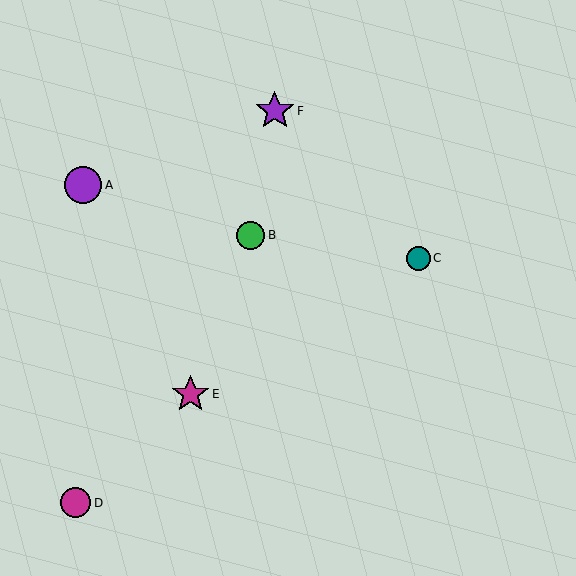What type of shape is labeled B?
Shape B is a green circle.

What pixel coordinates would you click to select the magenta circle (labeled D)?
Click at (76, 503) to select the magenta circle D.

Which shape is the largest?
The purple star (labeled F) is the largest.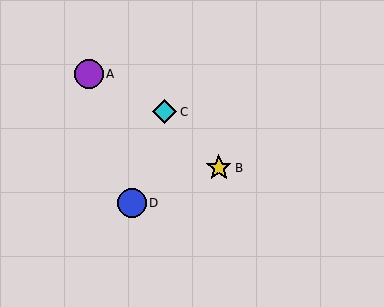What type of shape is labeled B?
Shape B is a yellow star.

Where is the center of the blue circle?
The center of the blue circle is at (132, 203).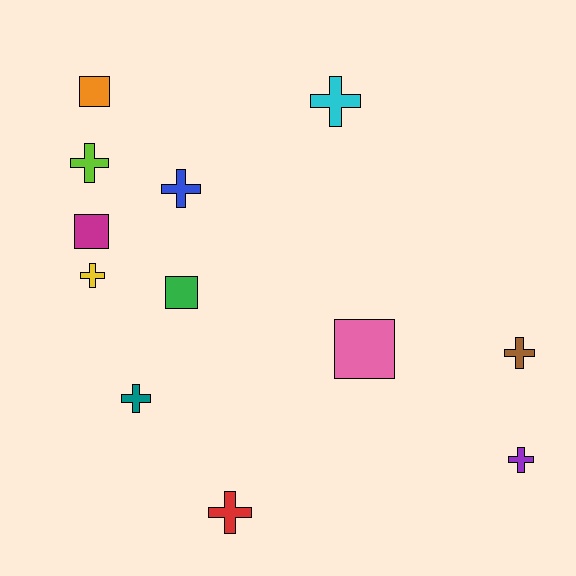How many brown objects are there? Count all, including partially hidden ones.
There is 1 brown object.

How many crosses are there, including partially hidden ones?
There are 8 crosses.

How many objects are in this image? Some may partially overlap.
There are 12 objects.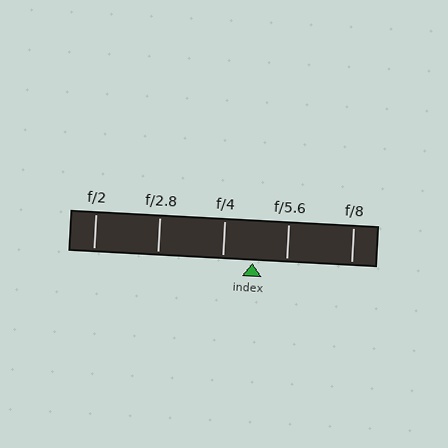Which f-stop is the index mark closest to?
The index mark is closest to f/4.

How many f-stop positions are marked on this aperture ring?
There are 5 f-stop positions marked.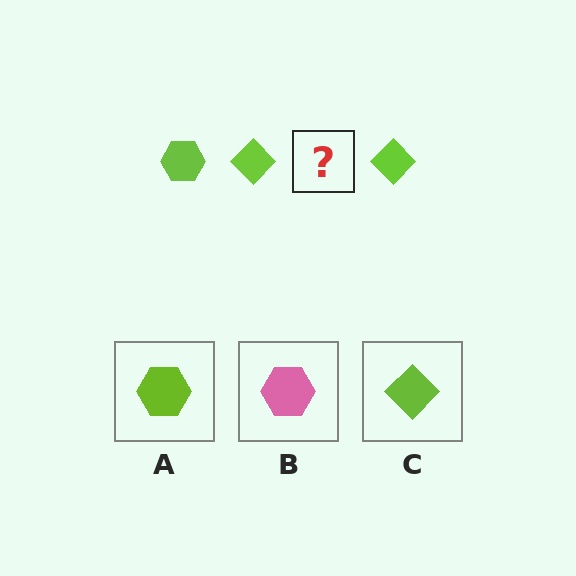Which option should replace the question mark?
Option A.